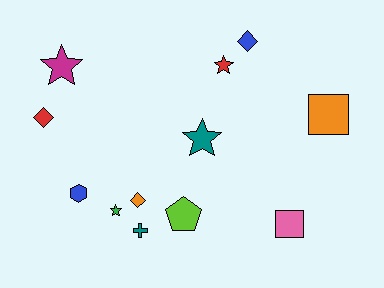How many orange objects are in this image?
There are 2 orange objects.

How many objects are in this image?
There are 12 objects.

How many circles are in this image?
There are no circles.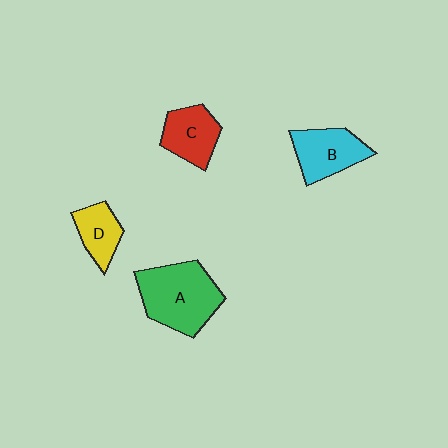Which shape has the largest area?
Shape A (green).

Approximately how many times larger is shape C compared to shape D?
Approximately 1.2 times.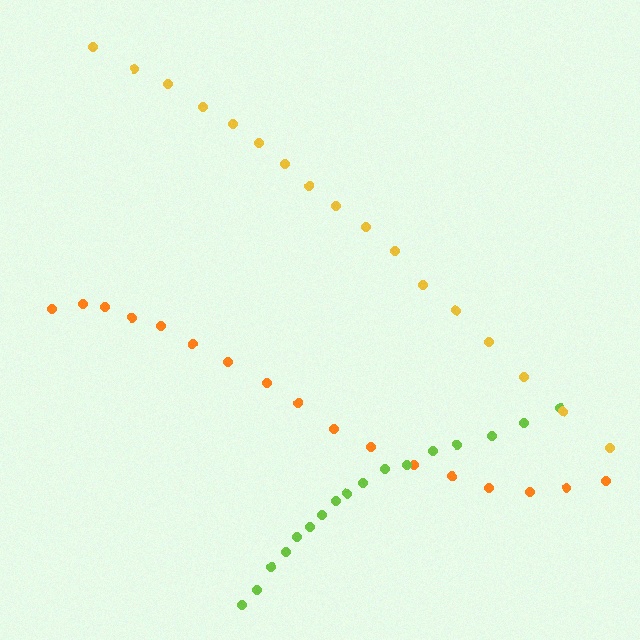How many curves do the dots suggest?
There are 3 distinct paths.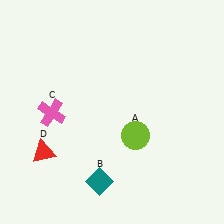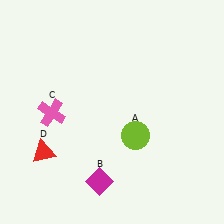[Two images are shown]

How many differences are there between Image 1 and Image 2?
There is 1 difference between the two images.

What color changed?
The diamond (B) changed from teal in Image 1 to magenta in Image 2.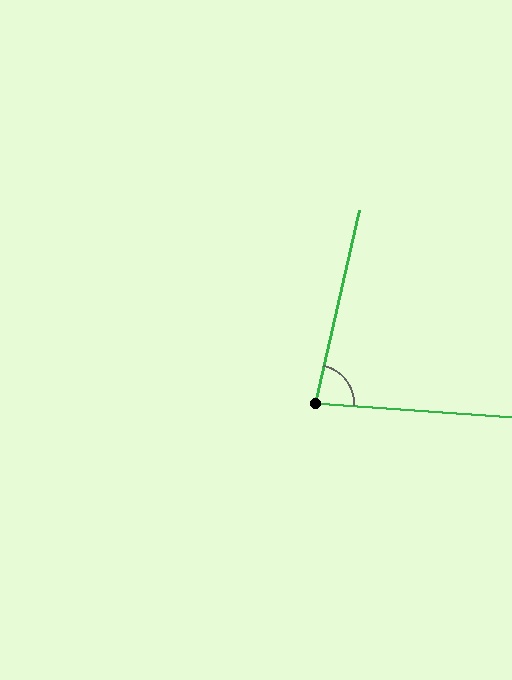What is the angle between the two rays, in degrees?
Approximately 81 degrees.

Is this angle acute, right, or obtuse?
It is acute.